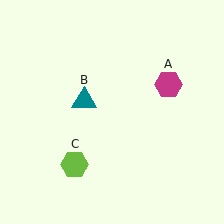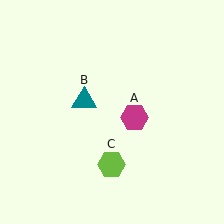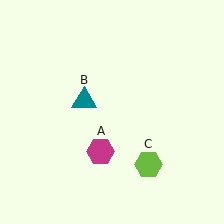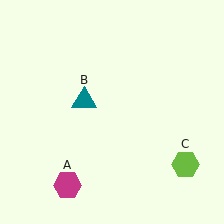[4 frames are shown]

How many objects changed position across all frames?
2 objects changed position: magenta hexagon (object A), lime hexagon (object C).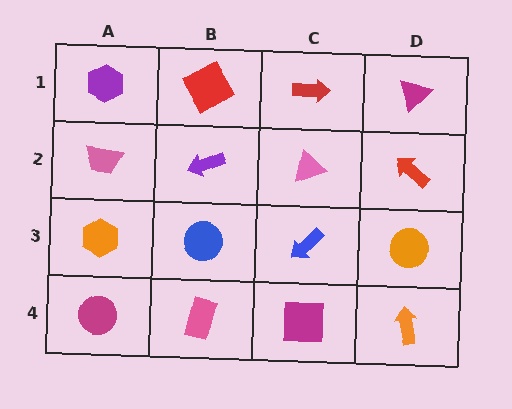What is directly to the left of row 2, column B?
A pink trapezoid.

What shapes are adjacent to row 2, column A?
A purple hexagon (row 1, column A), an orange hexagon (row 3, column A), a purple arrow (row 2, column B).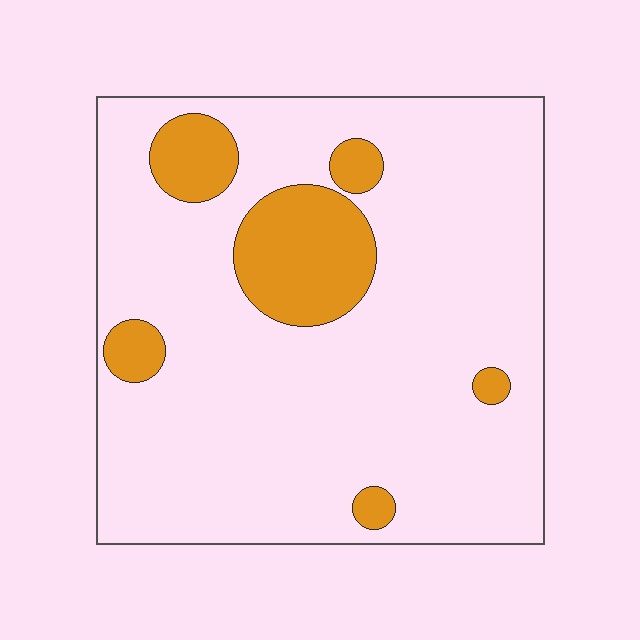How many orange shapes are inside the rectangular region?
6.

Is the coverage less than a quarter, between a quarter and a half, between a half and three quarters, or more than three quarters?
Less than a quarter.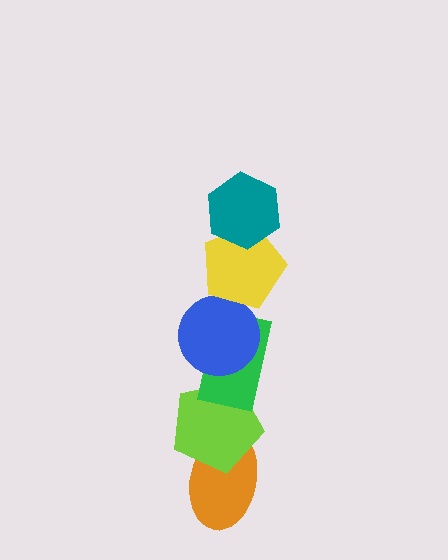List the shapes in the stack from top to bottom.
From top to bottom: the teal hexagon, the yellow pentagon, the blue circle, the green rectangle, the lime pentagon, the orange ellipse.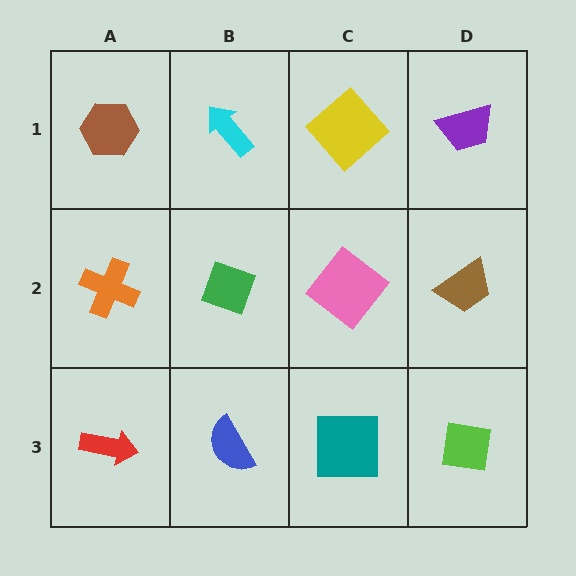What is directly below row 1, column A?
An orange cross.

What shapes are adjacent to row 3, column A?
An orange cross (row 2, column A), a blue semicircle (row 3, column B).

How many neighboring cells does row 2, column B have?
4.